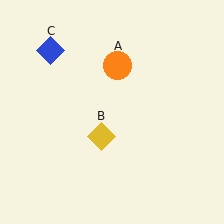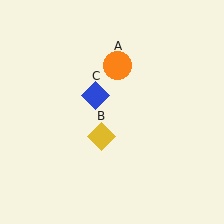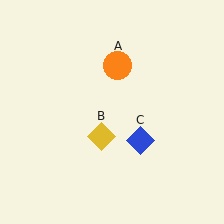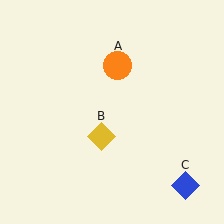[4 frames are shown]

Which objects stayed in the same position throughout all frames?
Orange circle (object A) and yellow diamond (object B) remained stationary.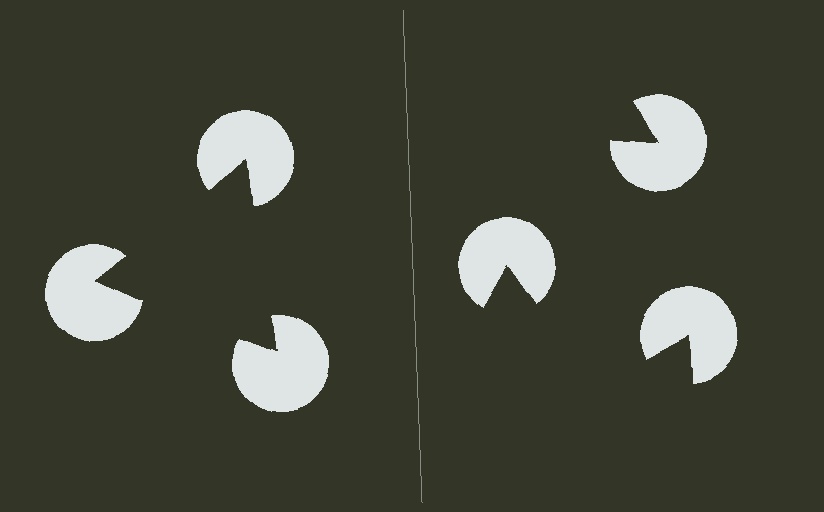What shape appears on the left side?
An illusory triangle.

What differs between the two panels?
The pac-man discs are positioned identically on both sides; only the wedge orientations differ. On the left they align to a triangle; on the right they are misaligned.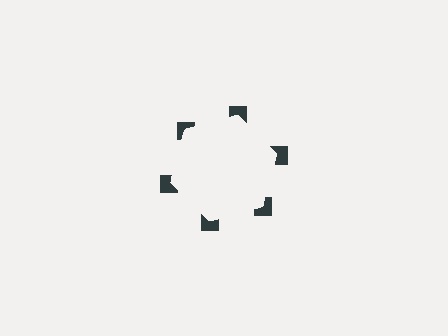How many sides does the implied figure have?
6 sides.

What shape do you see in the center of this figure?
An illusory hexagon — its edges are inferred from the aligned wedge cuts in the notched squares, not physically drawn.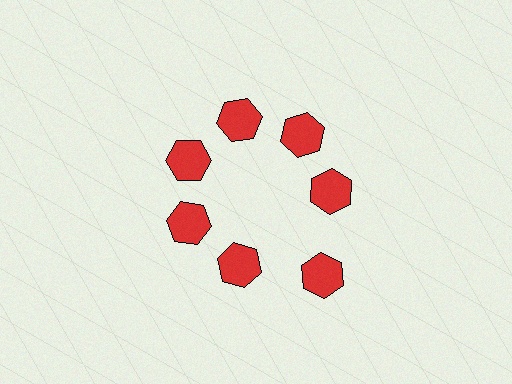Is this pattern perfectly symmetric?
No. The 7 red hexagons are arranged in a ring, but one element near the 5 o'clock position is pushed outward from the center, breaking the 7-fold rotational symmetry.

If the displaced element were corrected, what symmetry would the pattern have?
It would have 7-fold rotational symmetry — the pattern would map onto itself every 51 degrees.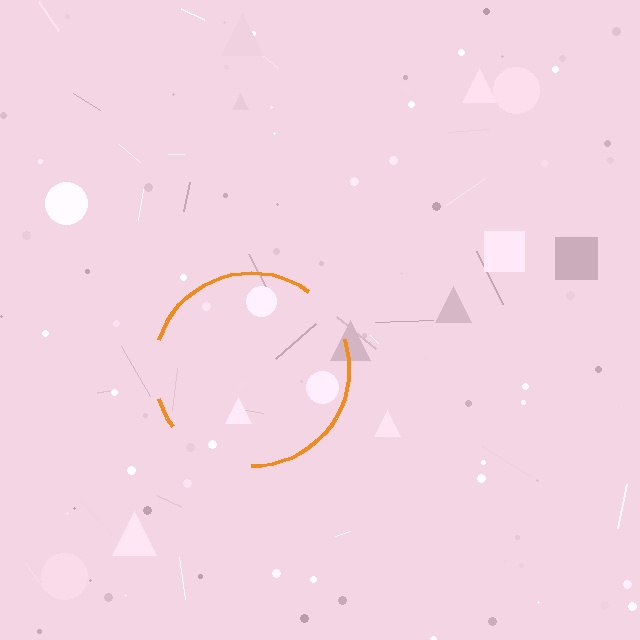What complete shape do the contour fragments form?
The contour fragments form a circle.